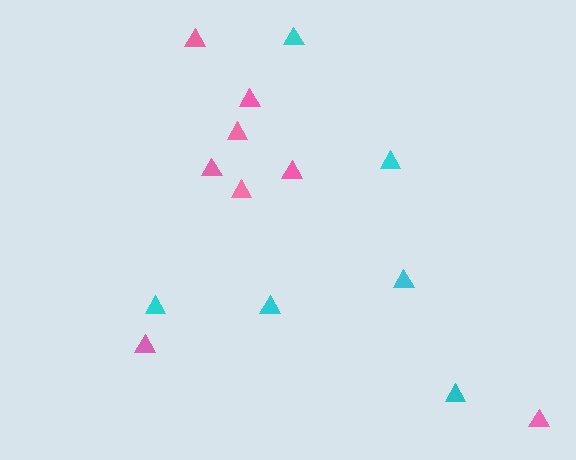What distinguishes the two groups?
There are 2 groups: one group of pink triangles (8) and one group of cyan triangles (6).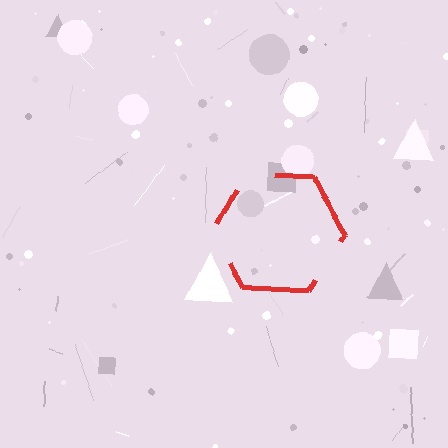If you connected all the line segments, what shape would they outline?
They would outline a hexagon.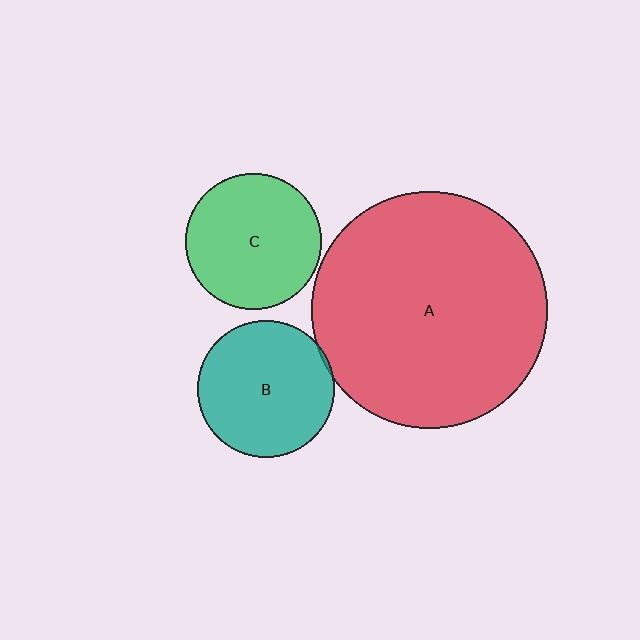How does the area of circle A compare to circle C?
Approximately 3.0 times.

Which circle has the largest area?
Circle A (red).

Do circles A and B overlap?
Yes.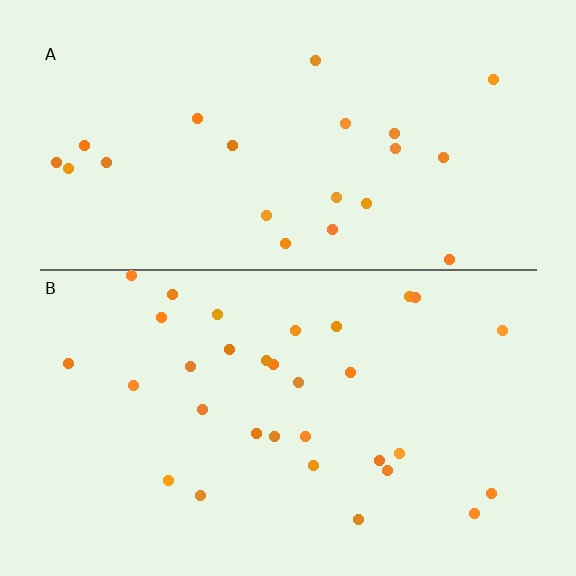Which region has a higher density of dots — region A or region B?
B (the bottom).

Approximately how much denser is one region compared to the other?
Approximately 1.4× — region B over region A.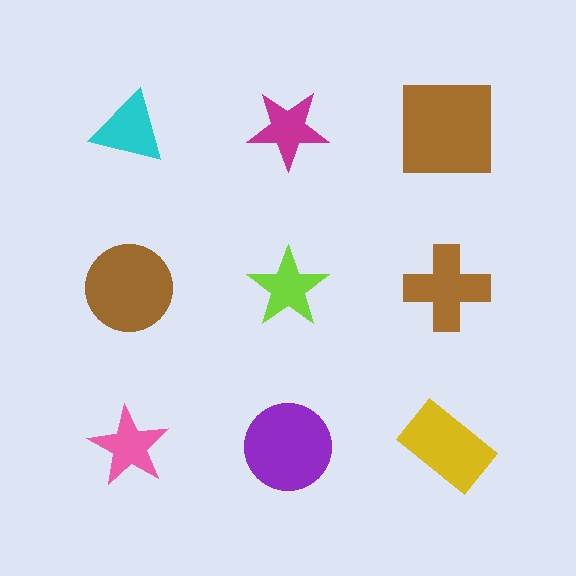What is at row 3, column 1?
A pink star.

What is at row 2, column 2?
A lime star.